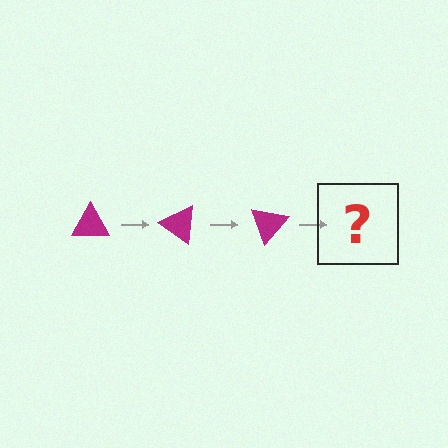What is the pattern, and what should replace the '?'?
The pattern is that the triangle rotates 35 degrees each step. The '?' should be a magenta triangle rotated 105 degrees.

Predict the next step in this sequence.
The next step is a magenta triangle rotated 105 degrees.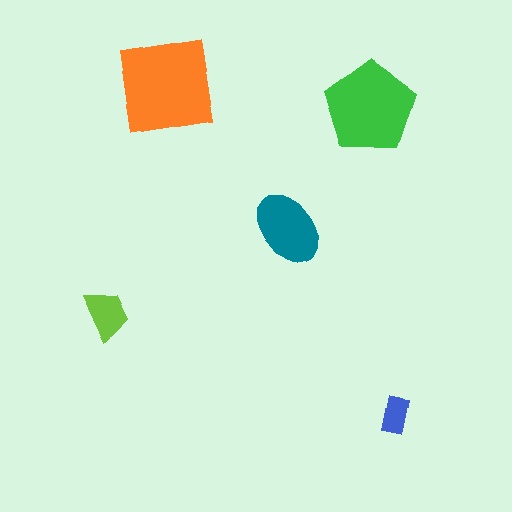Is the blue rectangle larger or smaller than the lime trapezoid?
Smaller.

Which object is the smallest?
The blue rectangle.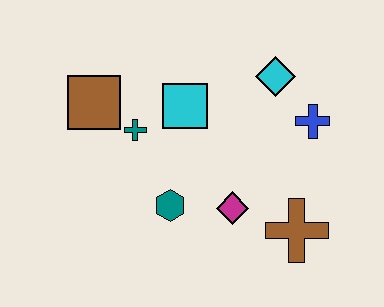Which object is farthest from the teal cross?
The brown cross is farthest from the teal cross.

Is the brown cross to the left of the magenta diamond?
No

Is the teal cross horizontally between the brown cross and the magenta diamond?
No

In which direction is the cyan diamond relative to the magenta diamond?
The cyan diamond is above the magenta diamond.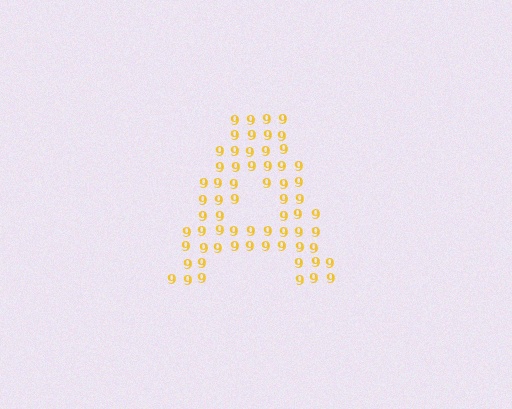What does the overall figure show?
The overall figure shows the letter A.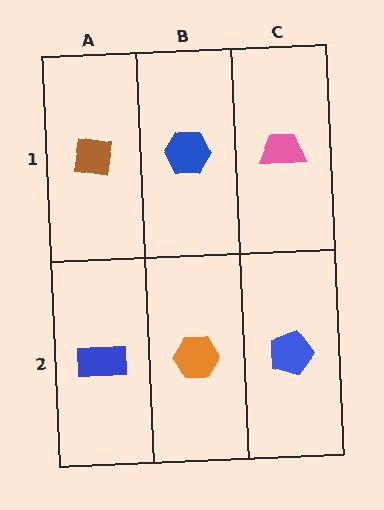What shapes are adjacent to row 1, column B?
An orange hexagon (row 2, column B), a brown square (row 1, column A), a pink trapezoid (row 1, column C).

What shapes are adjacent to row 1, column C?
A blue pentagon (row 2, column C), a blue hexagon (row 1, column B).